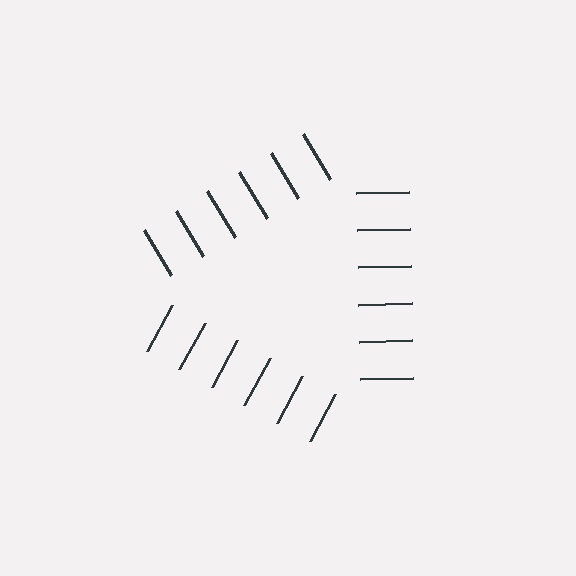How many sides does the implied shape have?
3 sides — the line-ends trace a triangle.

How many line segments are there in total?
18 — 6 along each of the 3 edges.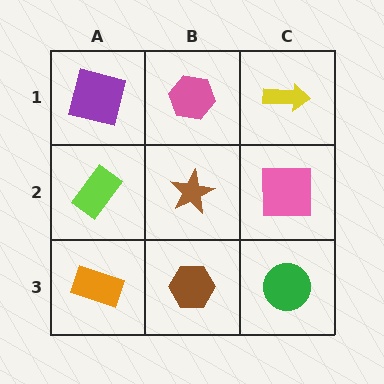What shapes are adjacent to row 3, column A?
A lime rectangle (row 2, column A), a brown hexagon (row 3, column B).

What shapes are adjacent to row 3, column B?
A brown star (row 2, column B), an orange rectangle (row 3, column A), a green circle (row 3, column C).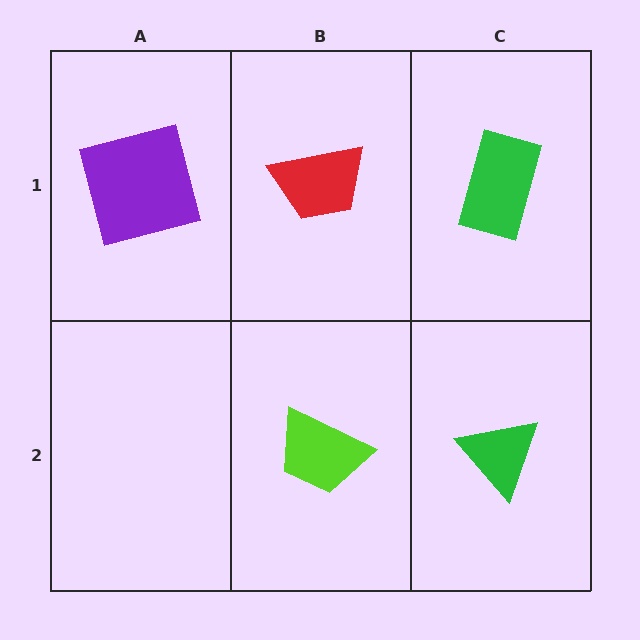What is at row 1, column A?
A purple square.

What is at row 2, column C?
A green triangle.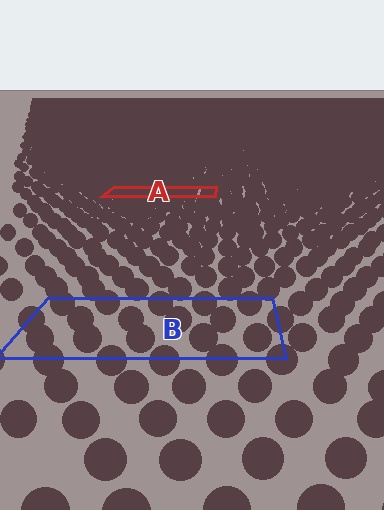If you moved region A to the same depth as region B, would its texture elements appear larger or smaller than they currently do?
They would appear larger. At a closer depth, the same texture elements are projected at a bigger on-screen size.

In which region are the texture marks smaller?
The texture marks are smaller in region A, because it is farther away.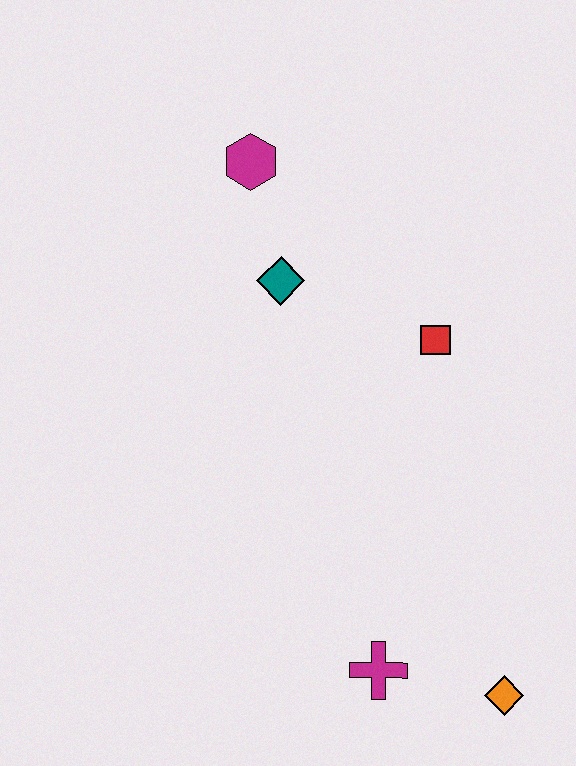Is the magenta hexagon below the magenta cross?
No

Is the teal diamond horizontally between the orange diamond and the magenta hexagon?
Yes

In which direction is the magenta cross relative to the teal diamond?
The magenta cross is below the teal diamond.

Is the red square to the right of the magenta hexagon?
Yes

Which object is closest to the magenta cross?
The orange diamond is closest to the magenta cross.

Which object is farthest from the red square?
The orange diamond is farthest from the red square.